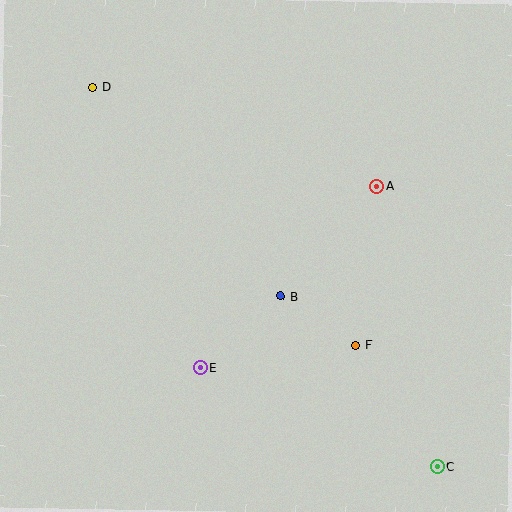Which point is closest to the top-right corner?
Point A is closest to the top-right corner.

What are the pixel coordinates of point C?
Point C is at (437, 467).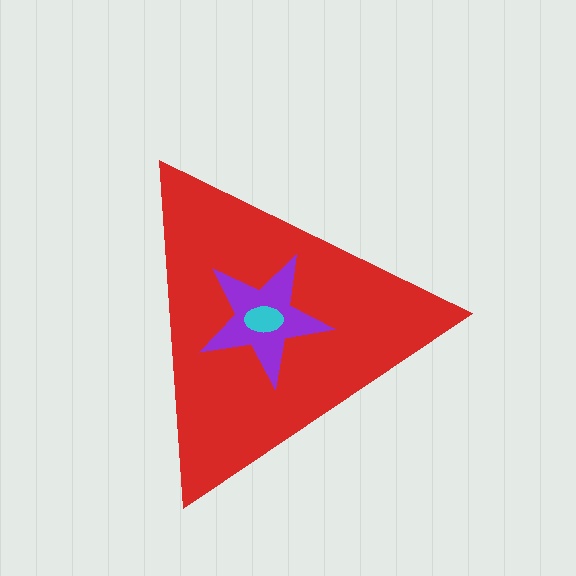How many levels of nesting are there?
3.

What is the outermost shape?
The red triangle.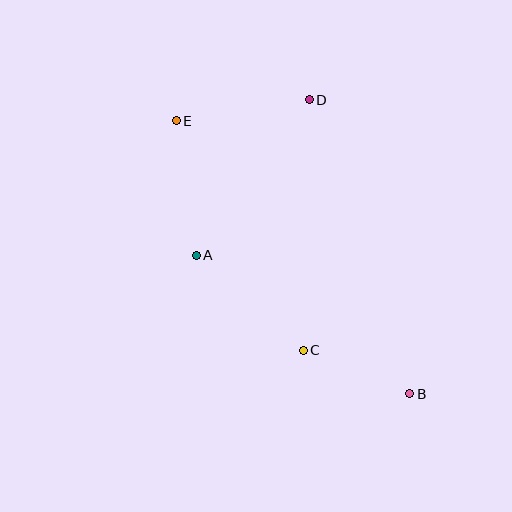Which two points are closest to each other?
Points B and C are closest to each other.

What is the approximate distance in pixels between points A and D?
The distance between A and D is approximately 192 pixels.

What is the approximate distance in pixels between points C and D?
The distance between C and D is approximately 250 pixels.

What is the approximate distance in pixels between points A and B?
The distance between A and B is approximately 254 pixels.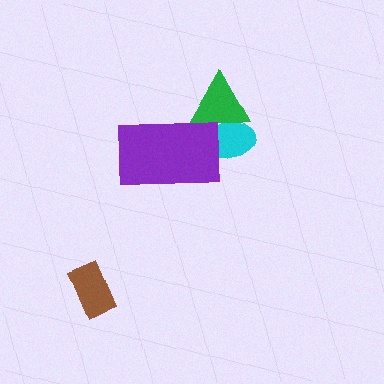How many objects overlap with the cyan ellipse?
2 objects overlap with the cyan ellipse.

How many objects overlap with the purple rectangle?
2 objects overlap with the purple rectangle.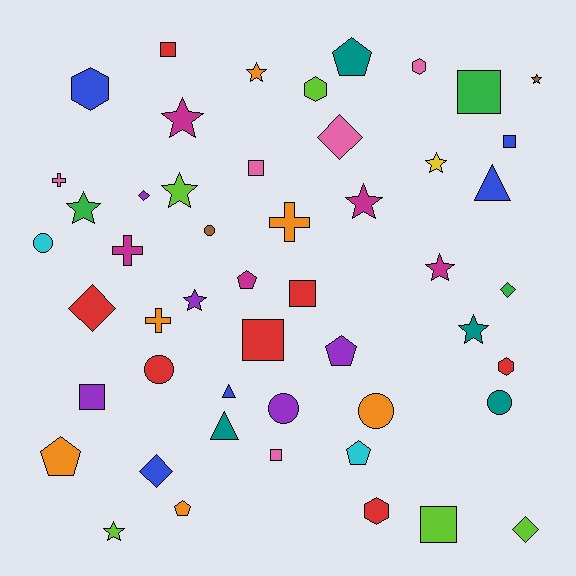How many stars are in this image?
There are 11 stars.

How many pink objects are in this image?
There are 5 pink objects.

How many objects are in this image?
There are 50 objects.